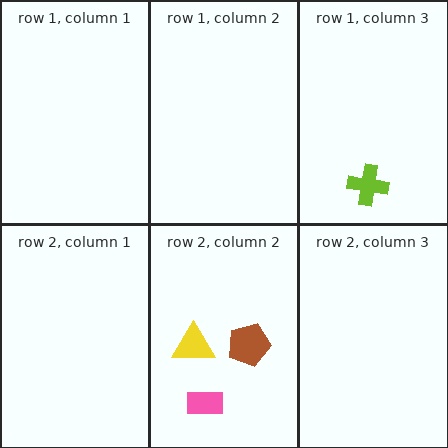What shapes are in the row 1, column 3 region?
The lime cross.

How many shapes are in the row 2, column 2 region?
3.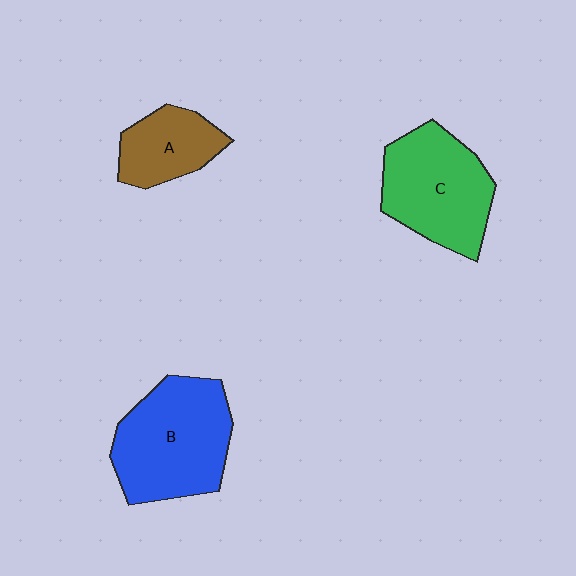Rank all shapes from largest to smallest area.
From largest to smallest: B (blue), C (green), A (brown).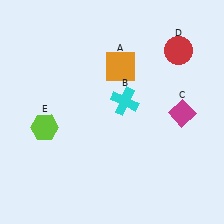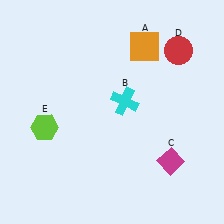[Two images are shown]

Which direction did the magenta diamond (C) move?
The magenta diamond (C) moved down.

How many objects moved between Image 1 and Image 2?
2 objects moved between the two images.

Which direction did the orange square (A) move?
The orange square (A) moved right.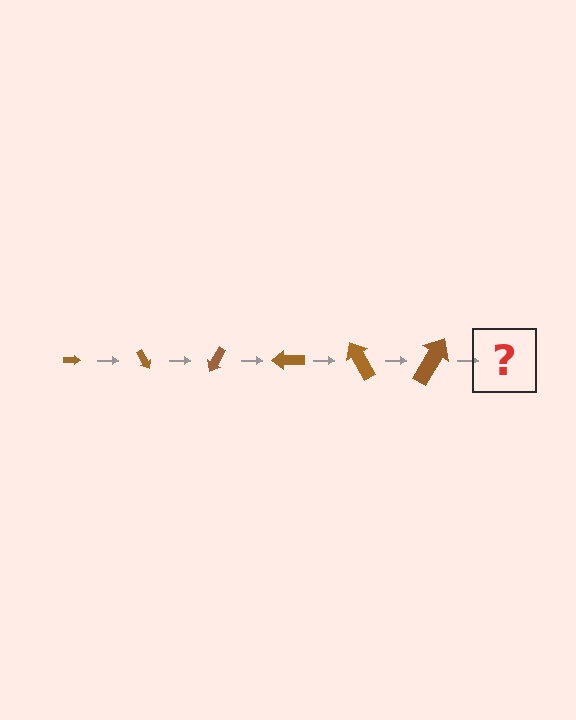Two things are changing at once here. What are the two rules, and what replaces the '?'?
The two rules are that the arrow grows larger each step and it rotates 60 degrees each step. The '?' should be an arrow, larger than the previous one and rotated 360 degrees from the start.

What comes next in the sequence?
The next element should be an arrow, larger than the previous one and rotated 360 degrees from the start.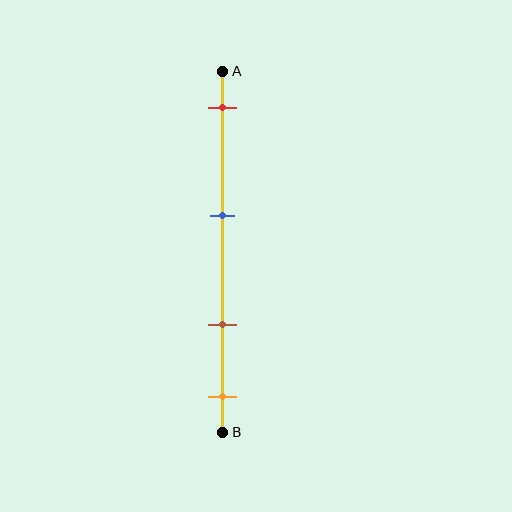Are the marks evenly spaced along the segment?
No, the marks are not evenly spaced.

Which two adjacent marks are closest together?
The brown and orange marks are the closest adjacent pair.